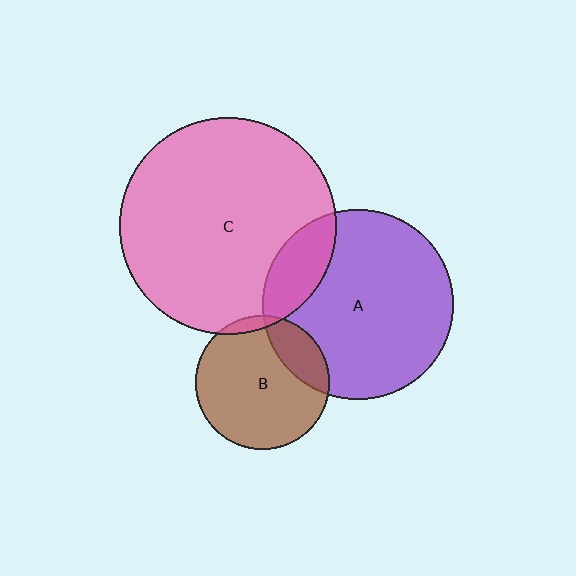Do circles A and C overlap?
Yes.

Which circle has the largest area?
Circle C (pink).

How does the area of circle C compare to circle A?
Approximately 1.3 times.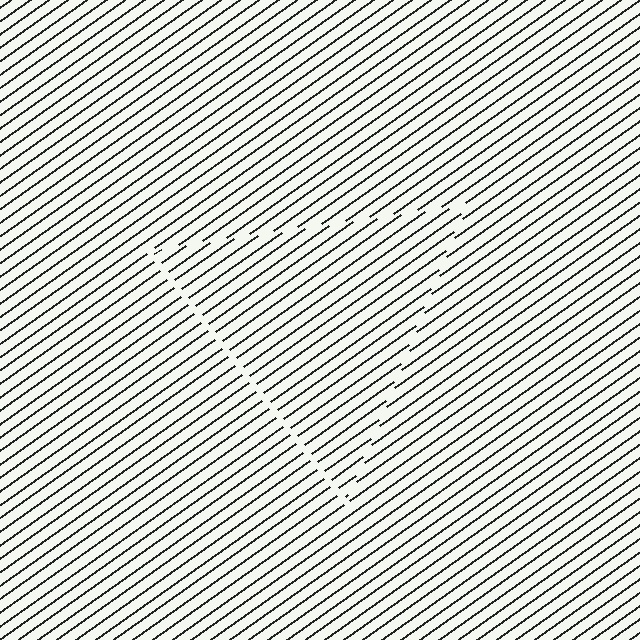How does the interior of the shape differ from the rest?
The interior of the shape contains the same grating, shifted by half a period — the contour is defined by the phase discontinuity where line-ends from the inner and outer gratings abut.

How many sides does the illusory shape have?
3 sides — the line-ends trace a triangle.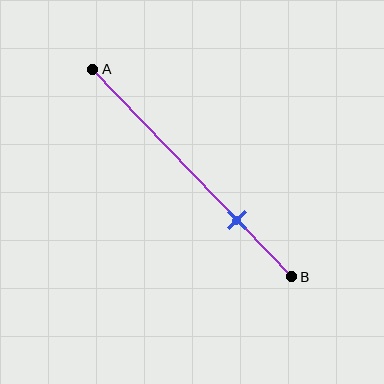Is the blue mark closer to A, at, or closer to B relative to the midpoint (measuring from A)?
The blue mark is closer to point B than the midpoint of segment AB.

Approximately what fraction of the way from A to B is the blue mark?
The blue mark is approximately 75% of the way from A to B.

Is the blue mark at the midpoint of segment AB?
No, the mark is at about 75% from A, not at the 50% midpoint.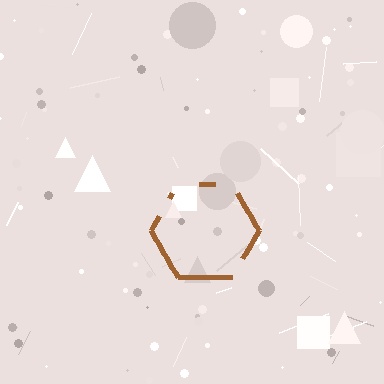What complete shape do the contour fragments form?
The contour fragments form a hexagon.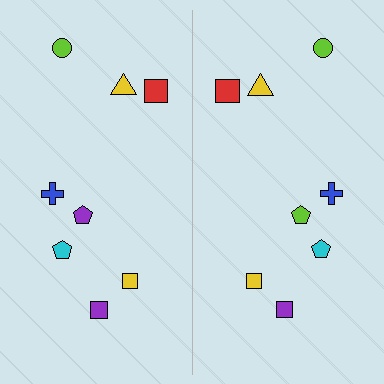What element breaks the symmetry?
The lime pentagon on the right side breaks the symmetry — its mirror counterpart is purple.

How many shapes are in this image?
There are 16 shapes in this image.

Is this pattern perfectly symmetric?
No, the pattern is not perfectly symmetric. The lime pentagon on the right side breaks the symmetry — its mirror counterpart is purple.